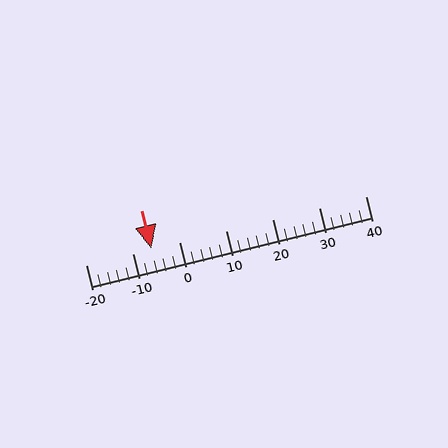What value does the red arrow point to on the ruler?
The red arrow points to approximately -6.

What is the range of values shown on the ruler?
The ruler shows values from -20 to 40.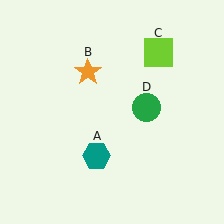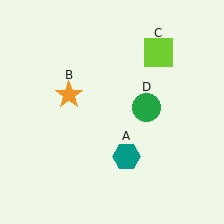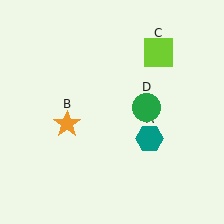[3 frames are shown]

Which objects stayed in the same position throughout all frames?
Lime square (object C) and green circle (object D) remained stationary.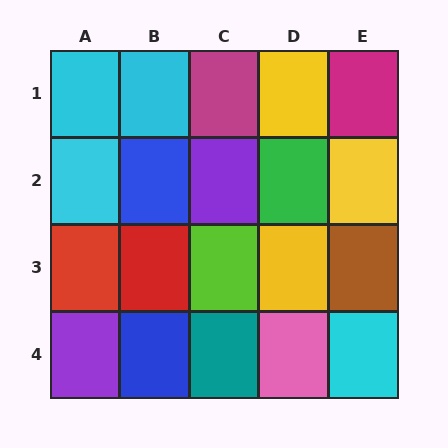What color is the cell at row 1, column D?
Yellow.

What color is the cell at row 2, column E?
Yellow.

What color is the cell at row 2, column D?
Green.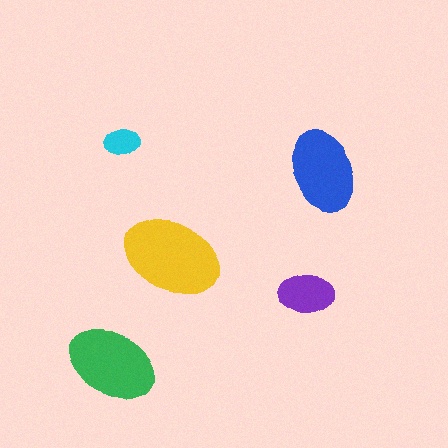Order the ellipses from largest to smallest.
the yellow one, the green one, the blue one, the purple one, the cyan one.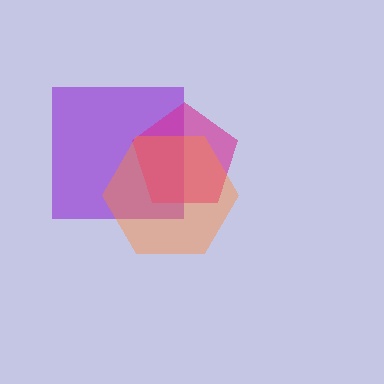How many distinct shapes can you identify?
There are 3 distinct shapes: a purple square, a magenta pentagon, an orange hexagon.